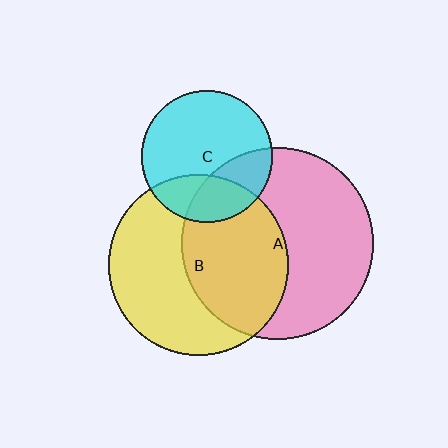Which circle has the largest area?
Circle A (pink).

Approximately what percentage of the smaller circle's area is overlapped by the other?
Approximately 30%.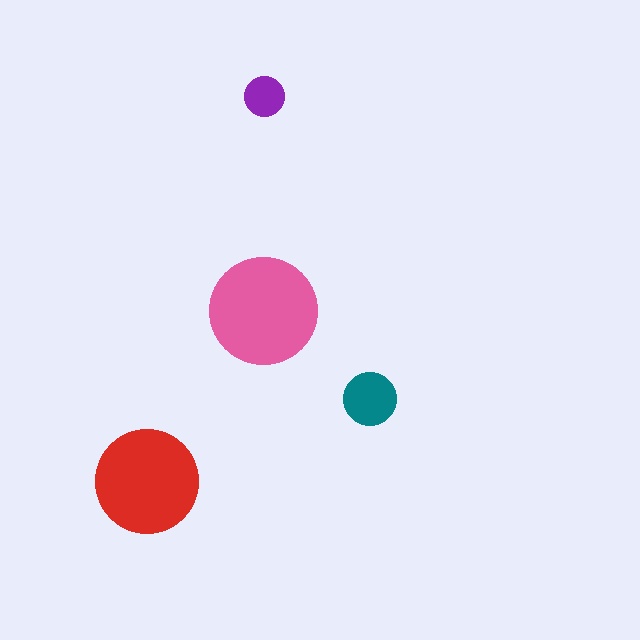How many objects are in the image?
There are 4 objects in the image.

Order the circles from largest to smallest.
the pink one, the red one, the teal one, the purple one.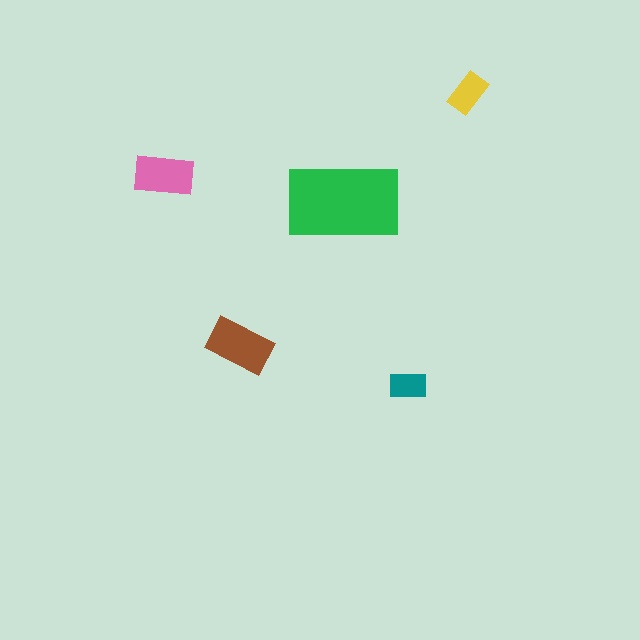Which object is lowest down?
The teal rectangle is bottommost.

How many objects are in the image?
There are 5 objects in the image.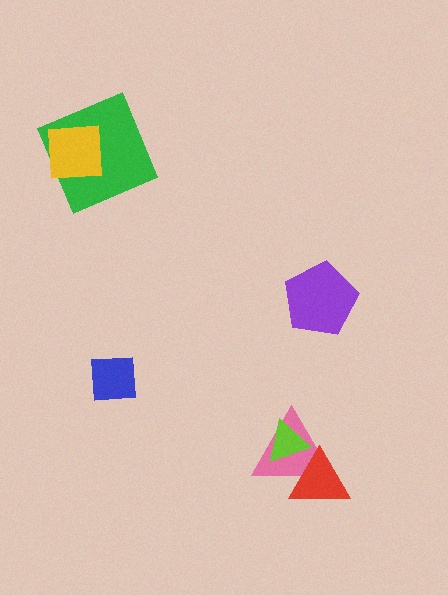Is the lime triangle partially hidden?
Yes, it is partially covered by another shape.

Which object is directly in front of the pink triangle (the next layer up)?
The lime triangle is directly in front of the pink triangle.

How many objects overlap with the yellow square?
1 object overlaps with the yellow square.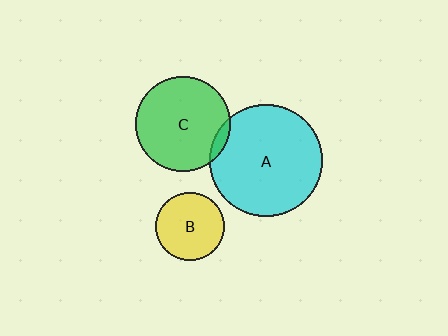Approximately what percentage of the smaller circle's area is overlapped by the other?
Approximately 5%.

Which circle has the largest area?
Circle A (cyan).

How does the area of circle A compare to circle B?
Approximately 2.7 times.